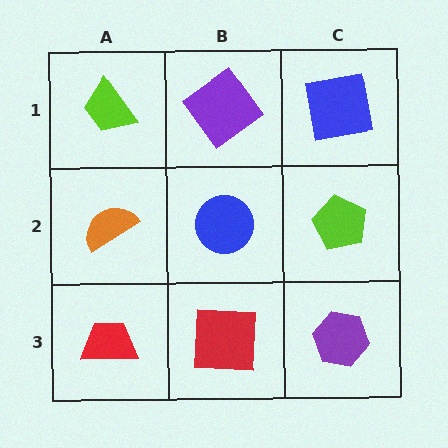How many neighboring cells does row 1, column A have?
2.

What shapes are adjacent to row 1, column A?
An orange semicircle (row 2, column A), a purple diamond (row 1, column B).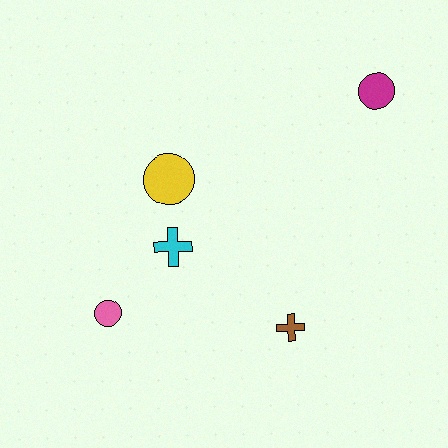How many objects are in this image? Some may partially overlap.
There are 5 objects.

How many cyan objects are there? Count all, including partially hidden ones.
There is 1 cyan object.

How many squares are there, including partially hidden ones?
There are no squares.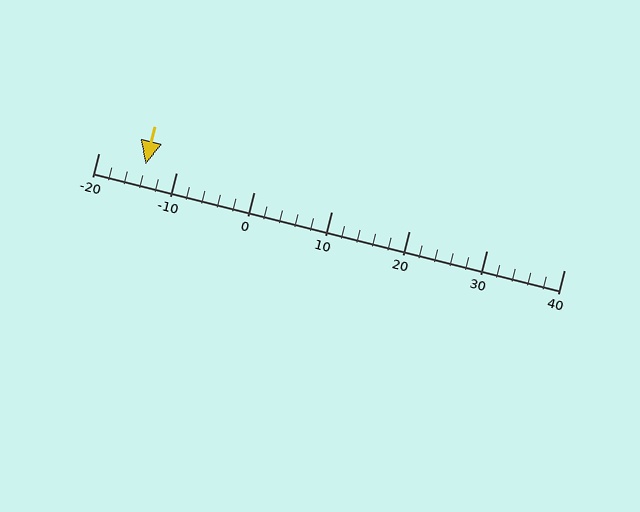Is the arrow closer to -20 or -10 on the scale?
The arrow is closer to -10.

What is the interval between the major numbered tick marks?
The major tick marks are spaced 10 units apart.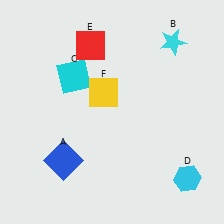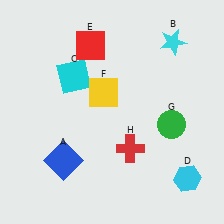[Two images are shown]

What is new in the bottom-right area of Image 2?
A green circle (G) was added in the bottom-right area of Image 2.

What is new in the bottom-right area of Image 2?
A red cross (H) was added in the bottom-right area of Image 2.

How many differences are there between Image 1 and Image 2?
There are 2 differences between the two images.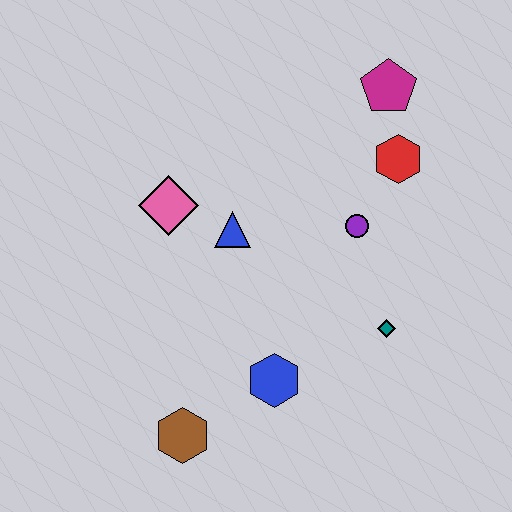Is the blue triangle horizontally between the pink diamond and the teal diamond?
Yes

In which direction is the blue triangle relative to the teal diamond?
The blue triangle is to the left of the teal diamond.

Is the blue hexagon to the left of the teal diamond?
Yes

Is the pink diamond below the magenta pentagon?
Yes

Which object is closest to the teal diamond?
The purple circle is closest to the teal diamond.